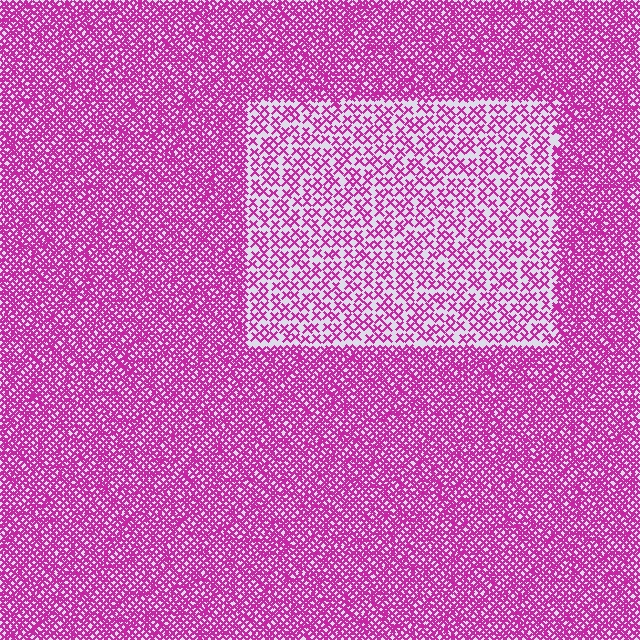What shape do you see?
I see a rectangle.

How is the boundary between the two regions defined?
The boundary is defined by a change in element density (approximately 2.4x ratio). All elements are the same color, size, and shape.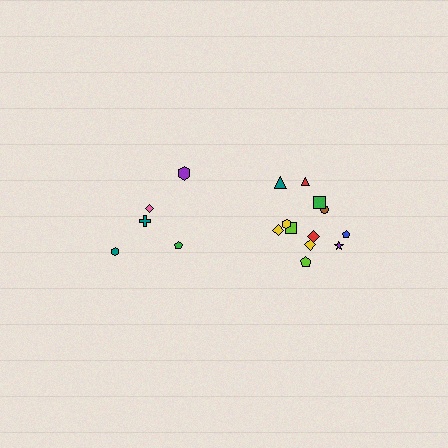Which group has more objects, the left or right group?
The right group.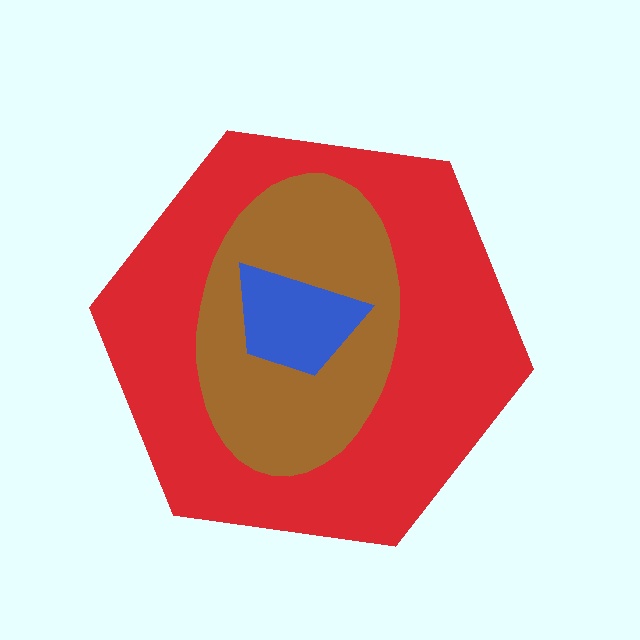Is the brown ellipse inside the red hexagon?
Yes.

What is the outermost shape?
The red hexagon.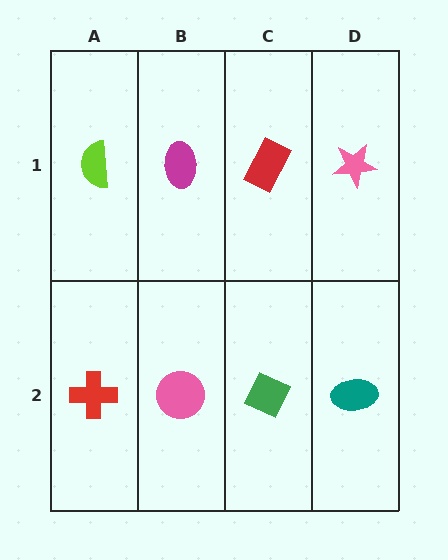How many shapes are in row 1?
4 shapes.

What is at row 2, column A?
A red cross.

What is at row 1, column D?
A pink star.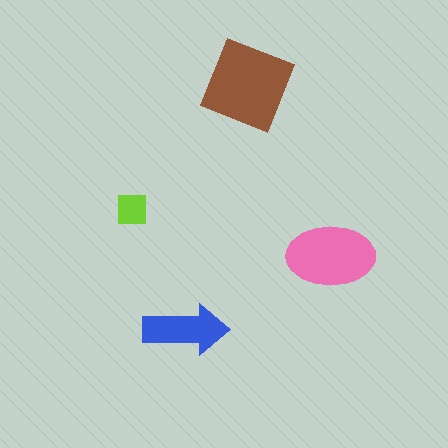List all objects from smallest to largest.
The lime square, the blue arrow, the pink ellipse, the brown diamond.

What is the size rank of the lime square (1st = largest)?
4th.